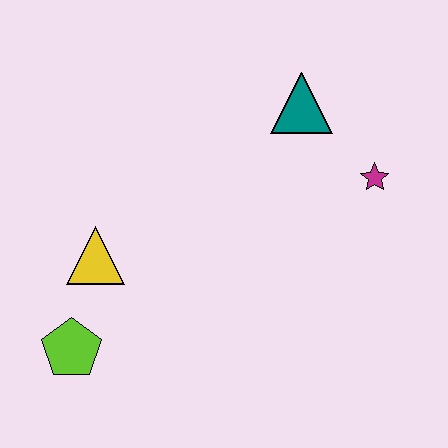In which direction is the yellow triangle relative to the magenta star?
The yellow triangle is to the left of the magenta star.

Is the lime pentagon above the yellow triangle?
No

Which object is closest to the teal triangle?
The magenta star is closest to the teal triangle.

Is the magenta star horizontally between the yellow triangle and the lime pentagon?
No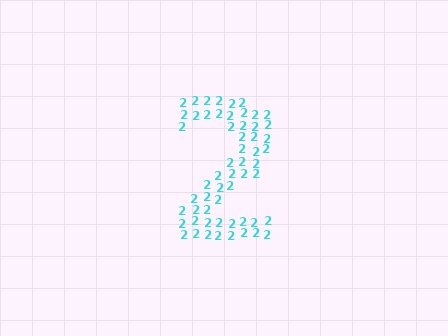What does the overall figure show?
The overall figure shows the digit 2.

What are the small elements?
The small elements are digit 2's.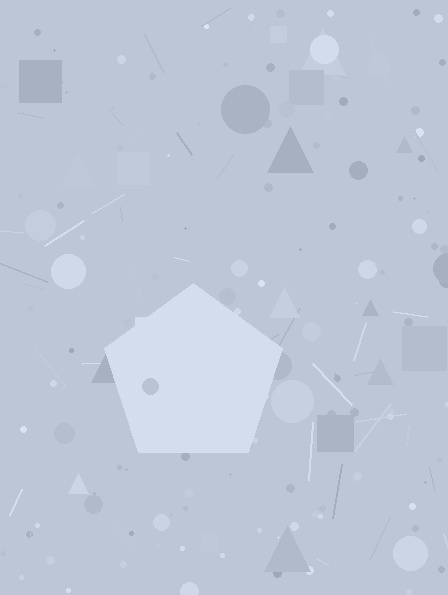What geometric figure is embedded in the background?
A pentagon is embedded in the background.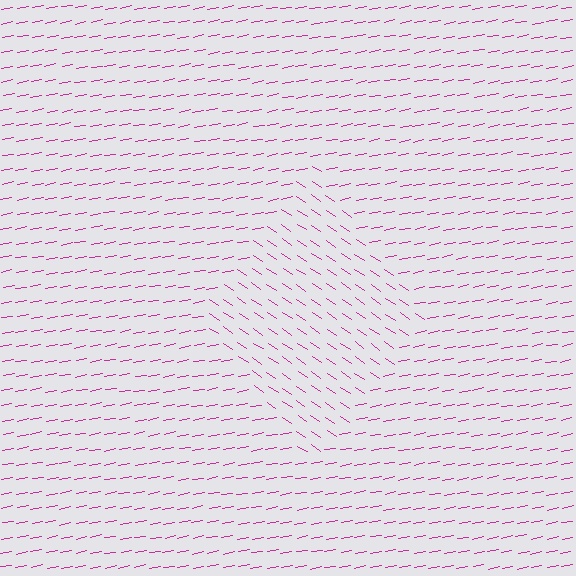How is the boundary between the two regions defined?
The boundary is defined purely by a change in line orientation (approximately 45 degrees difference). All lines are the same color and thickness.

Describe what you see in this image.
The image is filled with small magenta line segments. A diamond region in the image has lines oriented differently from the surrounding lines, creating a visible texture boundary.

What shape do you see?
I see a diamond.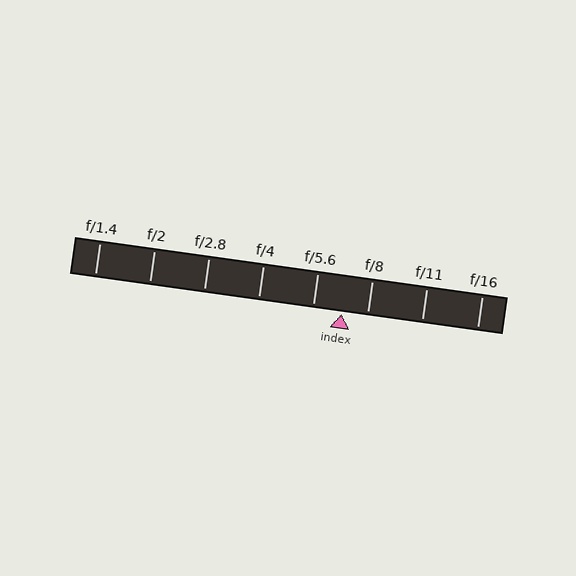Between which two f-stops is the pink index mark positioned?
The index mark is between f/5.6 and f/8.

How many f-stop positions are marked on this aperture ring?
There are 8 f-stop positions marked.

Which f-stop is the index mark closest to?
The index mark is closest to f/8.